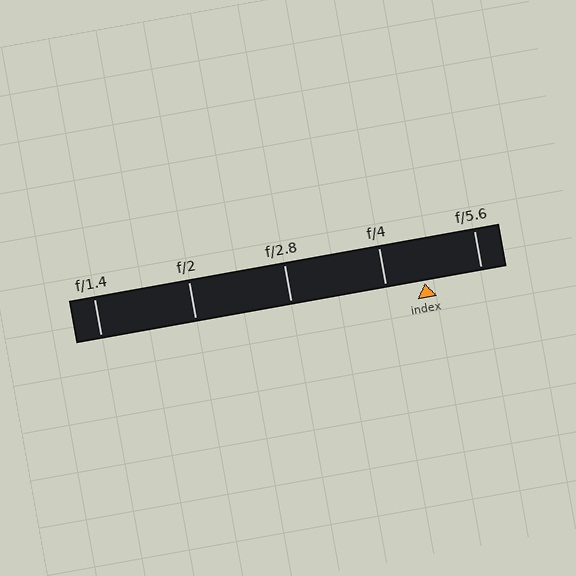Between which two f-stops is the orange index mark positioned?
The index mark is between f/4 and f/5.6.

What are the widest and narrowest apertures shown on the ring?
The widest aperture shown is f/1.4 and the narrowest is f/5.6.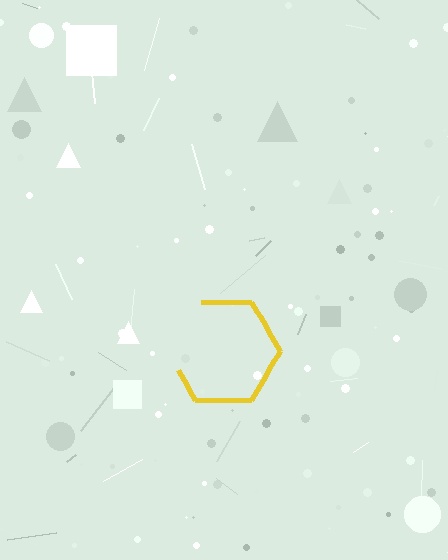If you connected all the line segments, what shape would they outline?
They would outline a hexagon.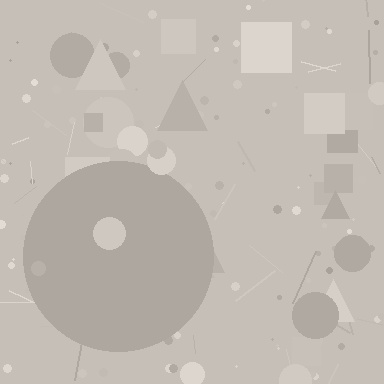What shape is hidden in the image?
A circle is hidden in the image.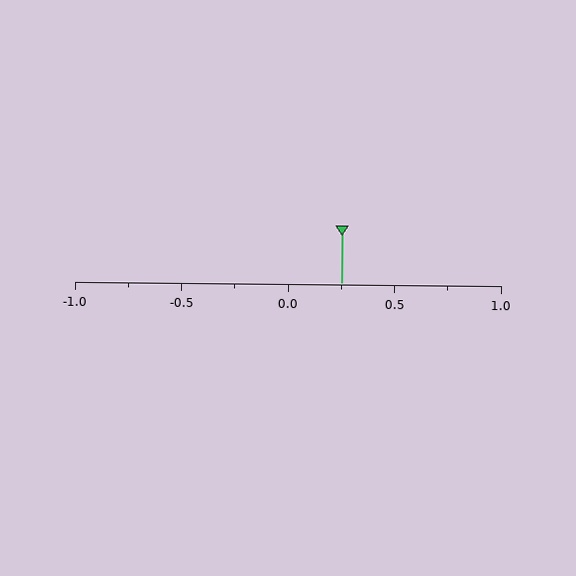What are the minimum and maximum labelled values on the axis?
The axis runs from -1.0 to 1.0.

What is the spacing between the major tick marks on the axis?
The major ticks are spaced 0.5 apart.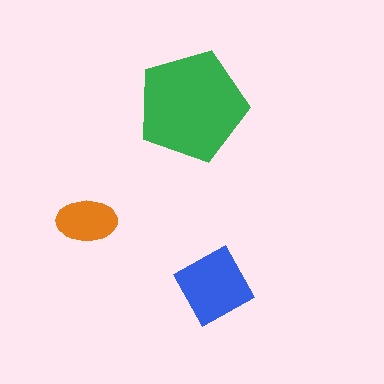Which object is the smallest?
The orange ellipse.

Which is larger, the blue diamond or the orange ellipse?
The blue diamond.